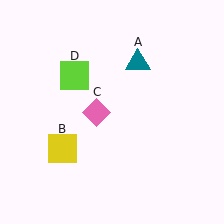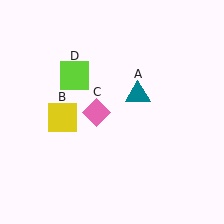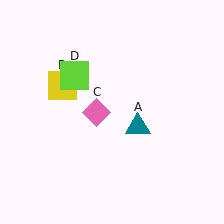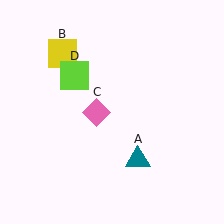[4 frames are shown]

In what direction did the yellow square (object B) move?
The yellow square (object B) moved up.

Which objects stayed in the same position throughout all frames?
Pink diamond (object C) and lime square (object D) remained stationary.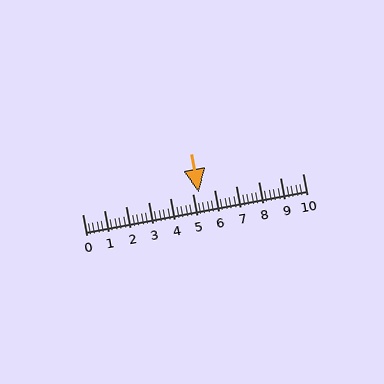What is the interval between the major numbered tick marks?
The major tick marks are spaced 1 units apart.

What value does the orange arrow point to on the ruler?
The orange arrow points to approximately 5.3.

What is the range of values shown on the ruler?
The ruler shows values from 0 to 10.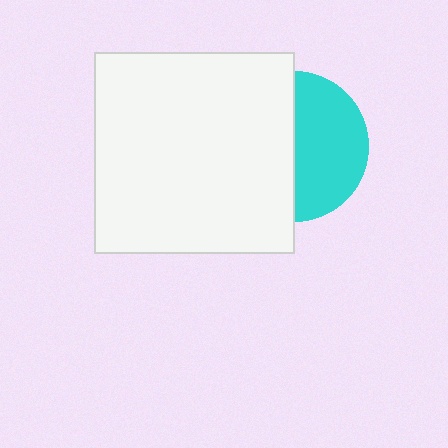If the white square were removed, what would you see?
You would see the complete cyan circle.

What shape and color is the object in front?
The object in front is a white square.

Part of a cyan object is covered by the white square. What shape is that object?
It is a circle.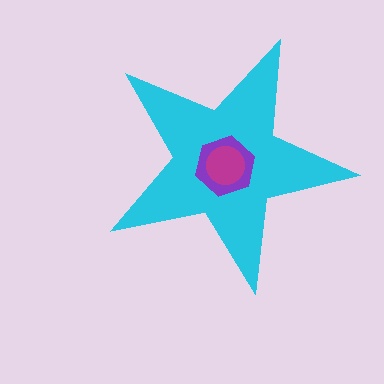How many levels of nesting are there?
3.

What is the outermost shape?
The cyan star.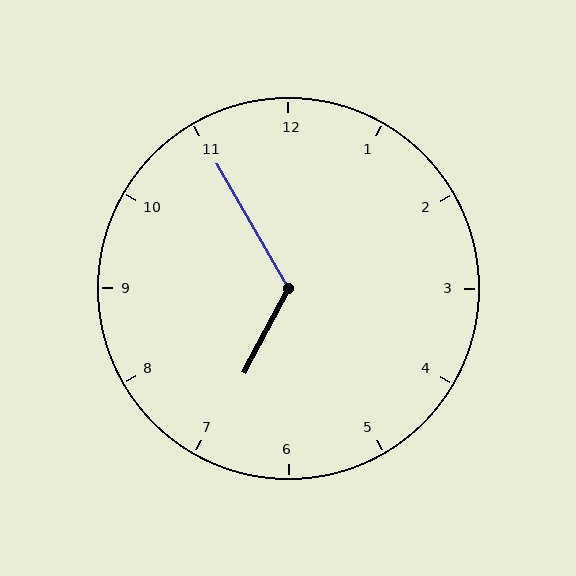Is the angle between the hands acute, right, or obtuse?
It is obtuse.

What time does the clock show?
6:55.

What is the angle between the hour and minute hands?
Approximately 122 degrees.